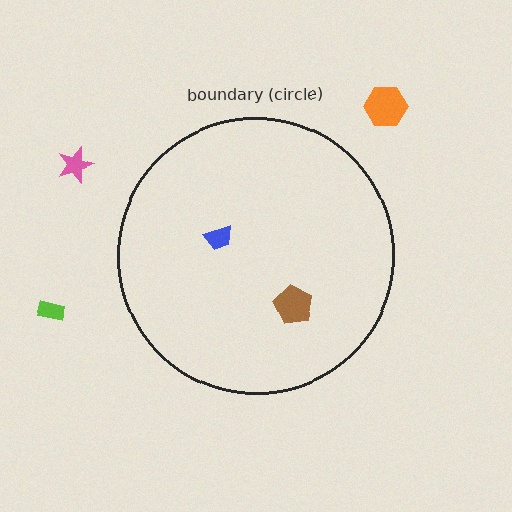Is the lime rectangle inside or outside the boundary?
Outside.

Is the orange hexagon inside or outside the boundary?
Outside.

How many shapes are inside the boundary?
2 inside, 3 outside.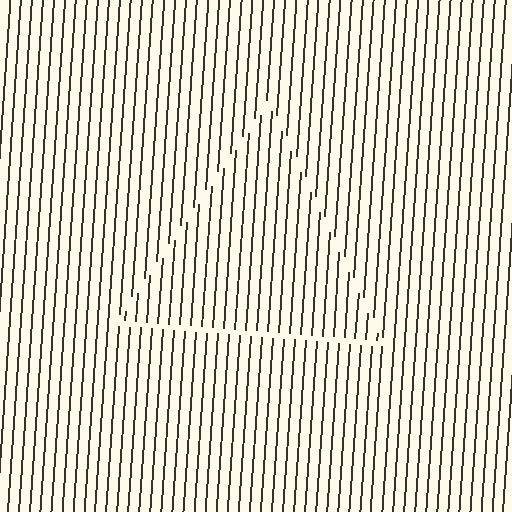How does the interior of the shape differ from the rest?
The interior of the shape contains the same grating, shifted by half a period — the contour is defined by the phase discontinuity where line-ends from the inner and outer gratings abut.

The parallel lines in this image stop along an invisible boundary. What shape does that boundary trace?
An illusory triangle. The interior of the shape contains the same grating, shifted by half a period — the contour is defined by the phase discontinuity where line-ends from the inner and outer gratings abut.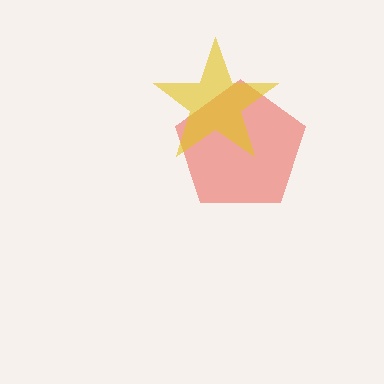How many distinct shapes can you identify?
There are 2 distinct shapes: a red pentagon, a yellow star.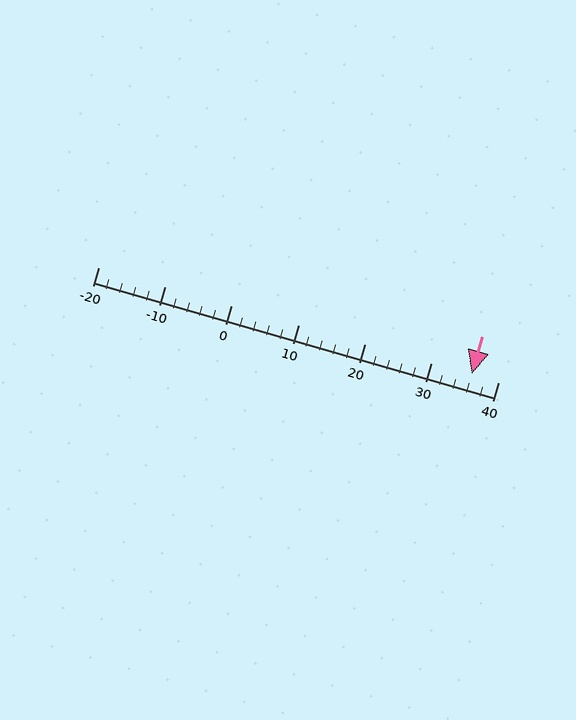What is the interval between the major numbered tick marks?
The major tick marks are spaced 10 units apart.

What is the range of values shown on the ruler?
The ruler shows values from -20 to 40.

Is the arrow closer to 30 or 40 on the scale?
The arrow is closer to 40.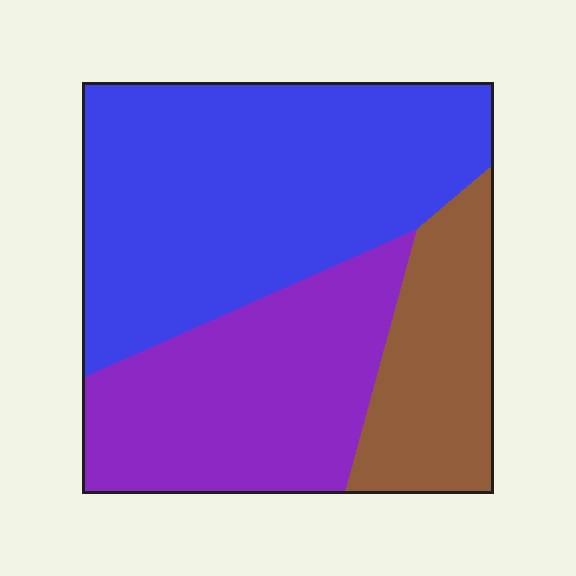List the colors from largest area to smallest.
From largest to smallest: blue, purple, brown.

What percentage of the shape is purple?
Purple takes up about one third (1/3) of the shape.